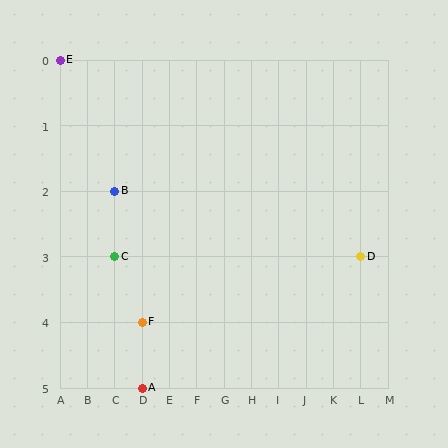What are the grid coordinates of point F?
Point F is at grid coordinates (D, 4).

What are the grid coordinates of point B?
Point B is at grid coordinates (C, 2).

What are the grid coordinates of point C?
Point C is at grid coordinates (C, 3).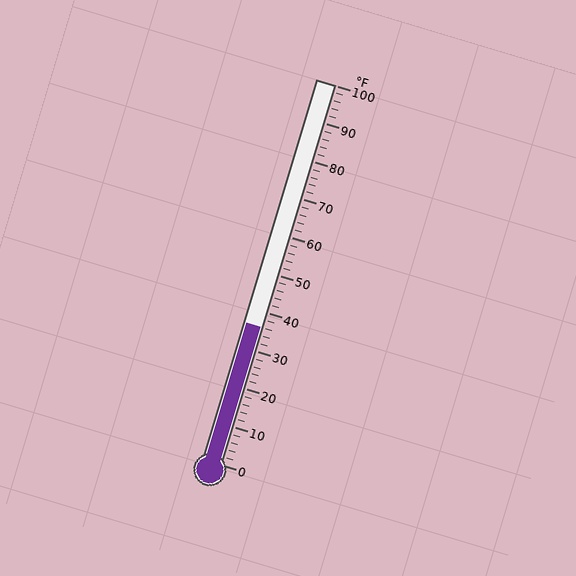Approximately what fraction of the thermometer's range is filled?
The thermometer is filled to approximately 35% of its range.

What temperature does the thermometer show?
The thermometer shows approximately 36°F.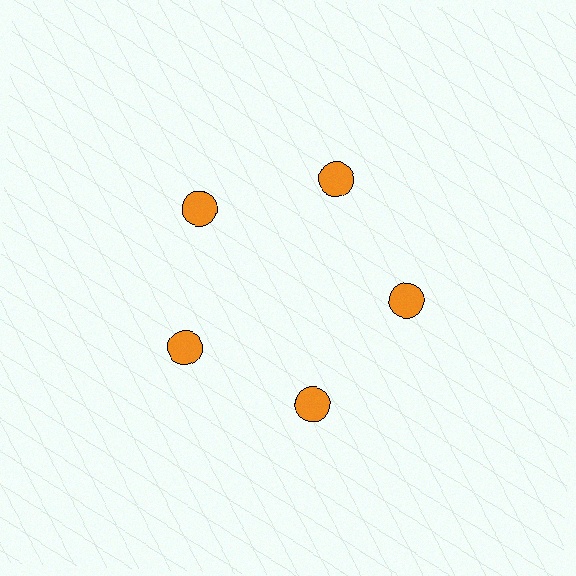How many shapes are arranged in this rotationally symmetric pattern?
There are 5 shapes, arranged in 5 groups of 1.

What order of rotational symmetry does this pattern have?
This pattern has 5-fold rotational symmetry.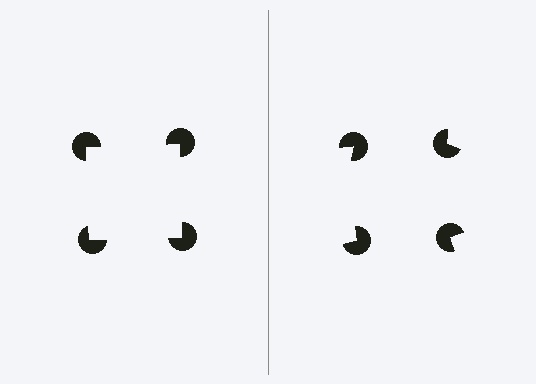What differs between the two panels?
The pac-man discs are positioned identically on both sides; only the wedge orientations differ. On the left they align to a square; on the right they are misaligned.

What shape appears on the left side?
An illusory square.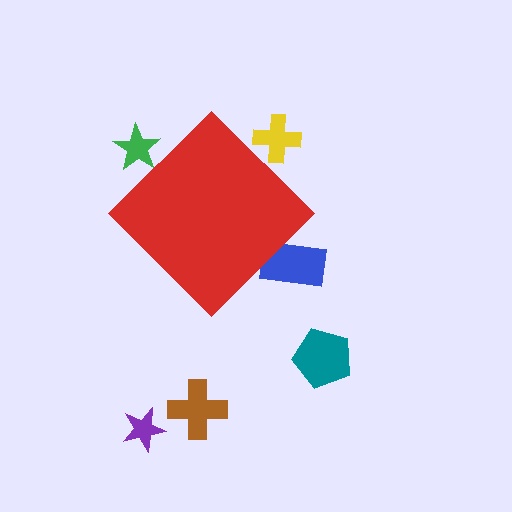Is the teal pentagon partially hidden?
No, the teal pentagon is fully visible.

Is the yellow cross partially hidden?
Yes, the yellow cross is partially hidden behind the red diamond.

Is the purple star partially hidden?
No, the purple star is fully visible.